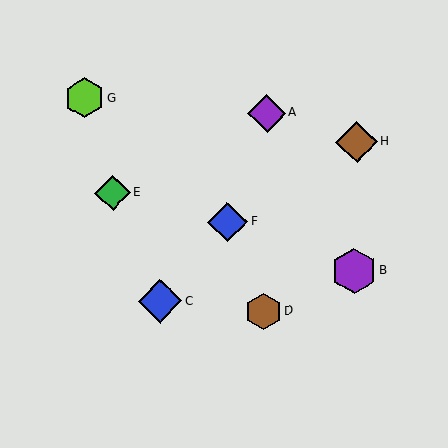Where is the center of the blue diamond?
The center of the blue diamond is at (228, 222).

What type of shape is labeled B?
Shape B is a purple hexagon.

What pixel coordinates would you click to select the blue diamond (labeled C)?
Click at (160, 301) to select the blue diamond C.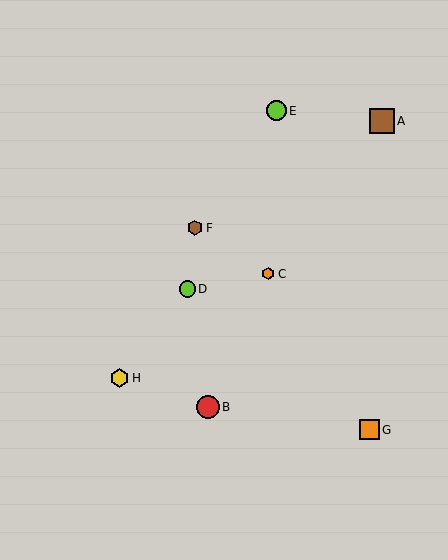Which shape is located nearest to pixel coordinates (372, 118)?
The brown square (labeled A) at (382, 121) is nearest to that location.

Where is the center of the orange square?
The center of the orange square is at (369, 430).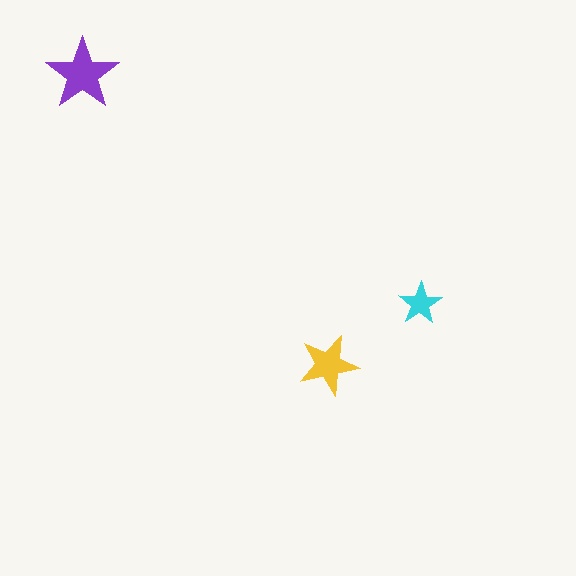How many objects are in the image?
There are 3 objects in the image.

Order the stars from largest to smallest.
the purple one, the yellow one, the cyan one.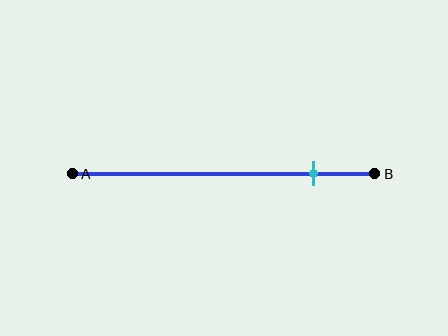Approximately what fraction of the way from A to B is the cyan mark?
The cyan mark is approximately 80% of the way from A to B.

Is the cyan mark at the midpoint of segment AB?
No, the mark is at about 80% from A, not at the 50% midpoint.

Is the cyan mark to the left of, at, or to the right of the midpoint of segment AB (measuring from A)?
The cyan mark is to the right of the midpoint of segment AB.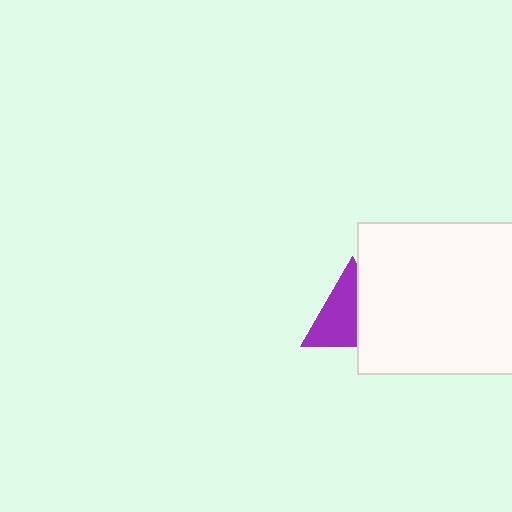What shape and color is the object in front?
The object in front is a white rectangle.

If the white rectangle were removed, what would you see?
You would see the complete purple triangle.